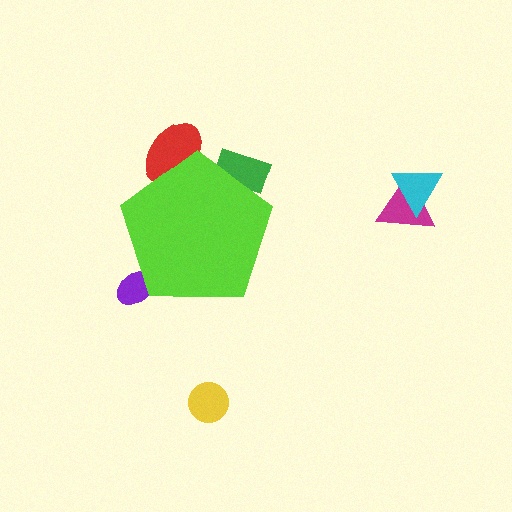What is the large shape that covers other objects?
A lime pentagon.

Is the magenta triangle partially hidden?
No, the magenta triangle is fully visible.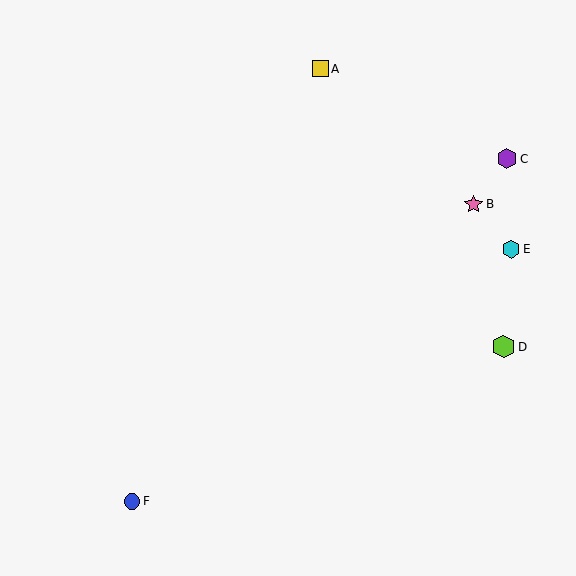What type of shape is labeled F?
Shape F is a blue circle.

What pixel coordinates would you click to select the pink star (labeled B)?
Click at (473, 204) to select the pink star B.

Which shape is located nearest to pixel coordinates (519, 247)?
The cyan hexagon (labeled E) at (511, 249) is nearest to that location.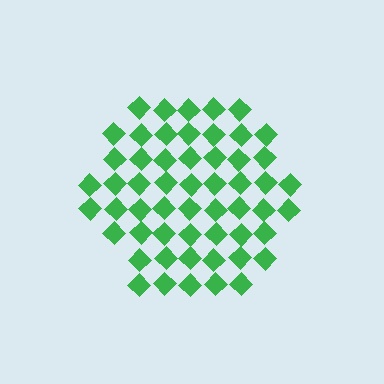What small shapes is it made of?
It is made of small diamonds.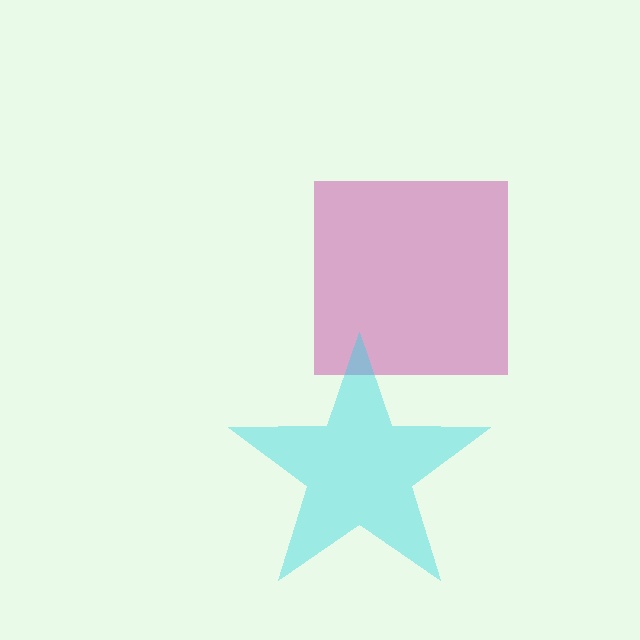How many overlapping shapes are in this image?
There are 2 overlapping shapes in the image.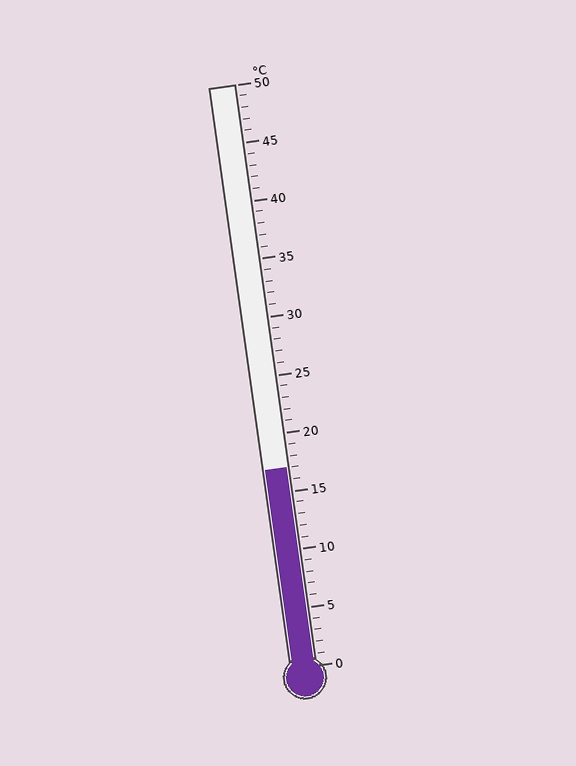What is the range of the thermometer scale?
The thermometer scale ranges from 0°C to 50°C.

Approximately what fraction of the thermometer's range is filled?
The thermometer is filled to approximately 35% of its range.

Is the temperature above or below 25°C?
The temperature is below 25°C.